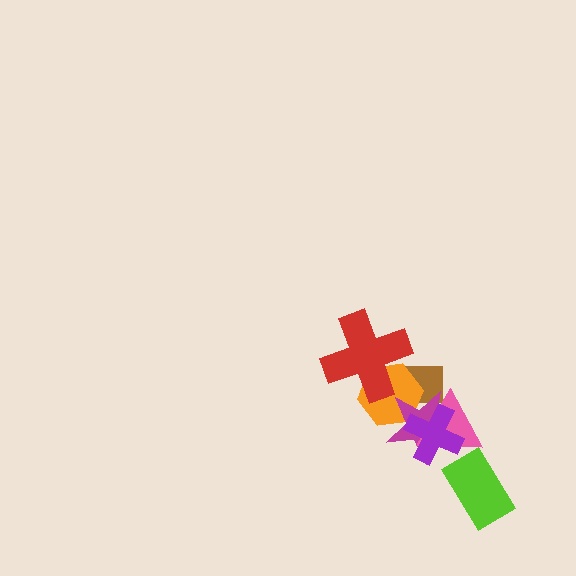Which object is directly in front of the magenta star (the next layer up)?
The pink triangle is directly in front of the magenta star.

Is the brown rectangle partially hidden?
Yes, it is partially covered by another shape.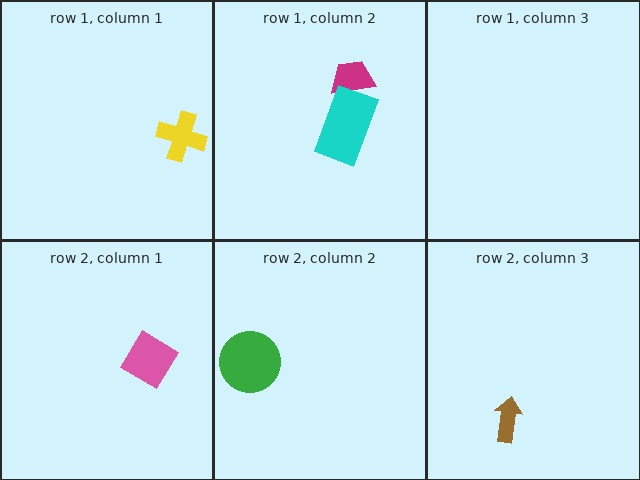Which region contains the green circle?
The row 2, column 2 region.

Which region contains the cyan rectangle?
The row 1, column 2 region.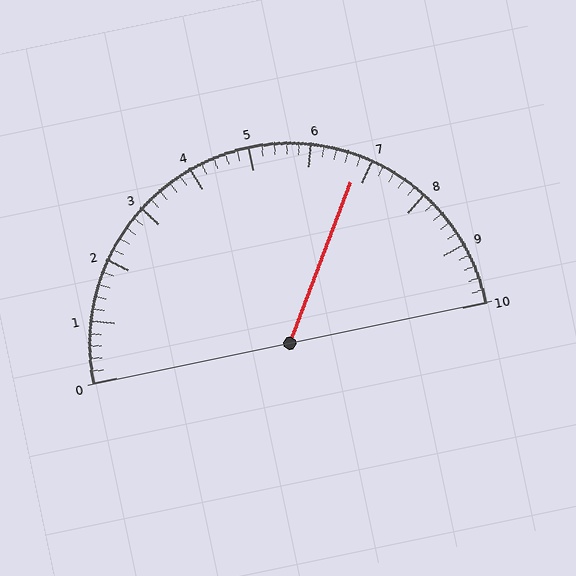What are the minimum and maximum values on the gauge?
The gauge ranges from 0 to 10.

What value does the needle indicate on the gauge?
The needle indicates approximately 6.8.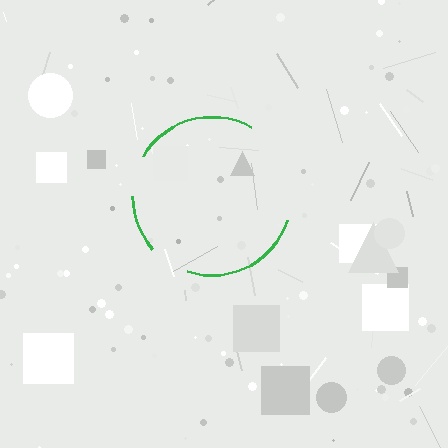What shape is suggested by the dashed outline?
The dashed outline suggests a circle.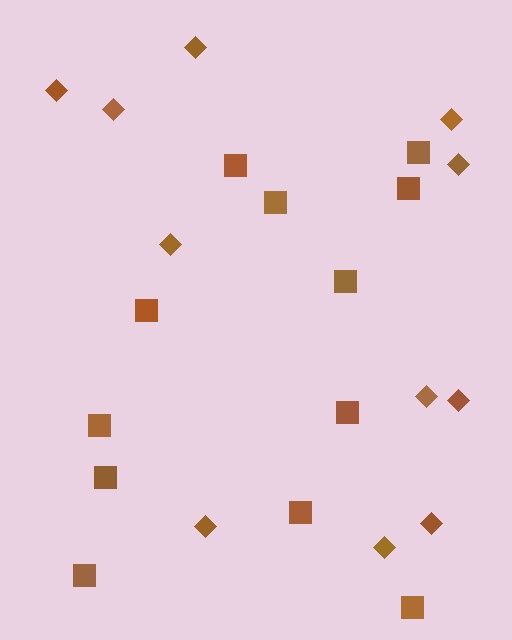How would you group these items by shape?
There are 2 groups: one group of squares (12) and one group of diamonds (11).